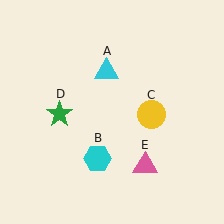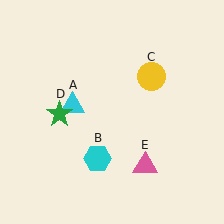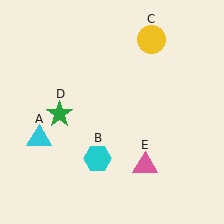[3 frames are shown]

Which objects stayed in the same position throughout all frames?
Cyan hexagon (object B) and green star (object D) and pink triangle (object E) remained stationary.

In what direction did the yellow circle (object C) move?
The yellow circle (object C) moved up.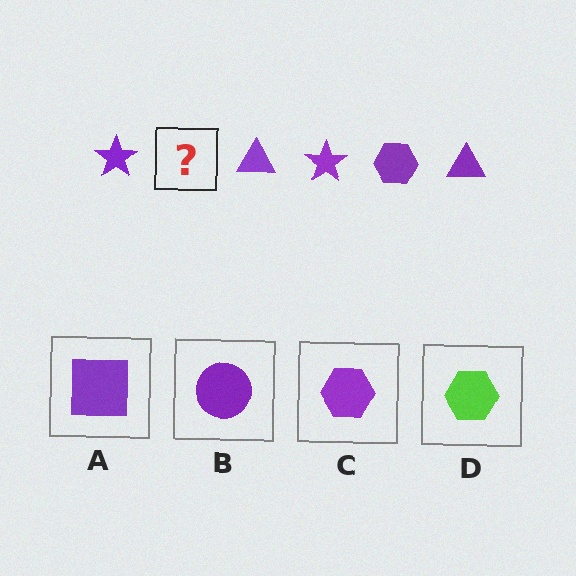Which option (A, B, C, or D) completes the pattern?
C.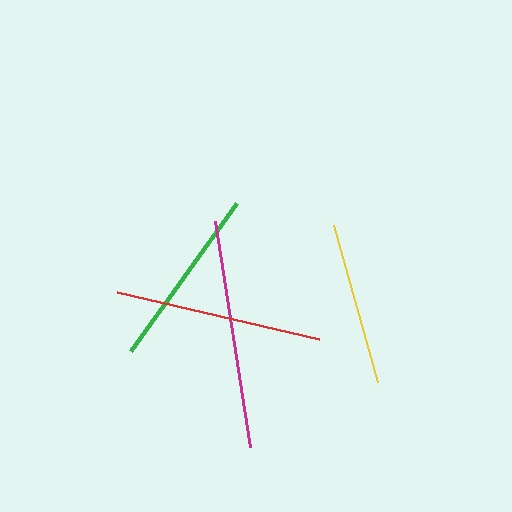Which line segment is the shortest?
The yellow line is the shortest at approximately 162 pixels.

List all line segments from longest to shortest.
From longest to shortest: magenta, red, green, yellow.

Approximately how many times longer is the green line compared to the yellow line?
The green line is approximately 1.1 times the length of the yellow line.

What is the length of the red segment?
The red segment is approximately 207 pixels long.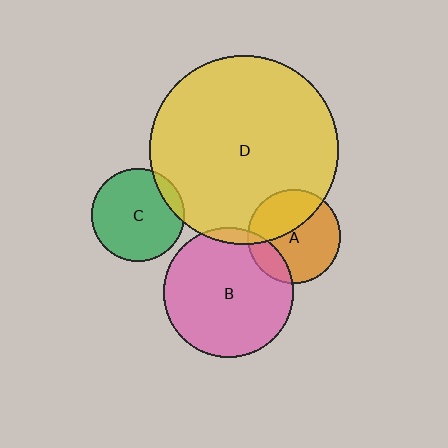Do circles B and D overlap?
Yes.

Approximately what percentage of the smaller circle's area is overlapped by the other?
Approximately 5%.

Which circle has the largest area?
Circle D (yellow).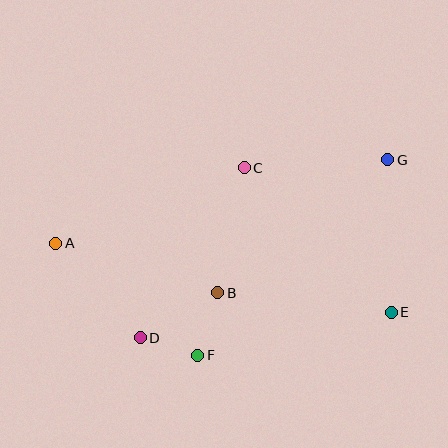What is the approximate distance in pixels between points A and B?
The distance between A and B is approximately 169 pixels.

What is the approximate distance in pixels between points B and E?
The distance between B and E is approximately 174 pixels.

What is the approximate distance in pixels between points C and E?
The distance between C and E is approximately 206 pixels.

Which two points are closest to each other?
Points D and F are closest to each other.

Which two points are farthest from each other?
Points A and G are farthest from each other.